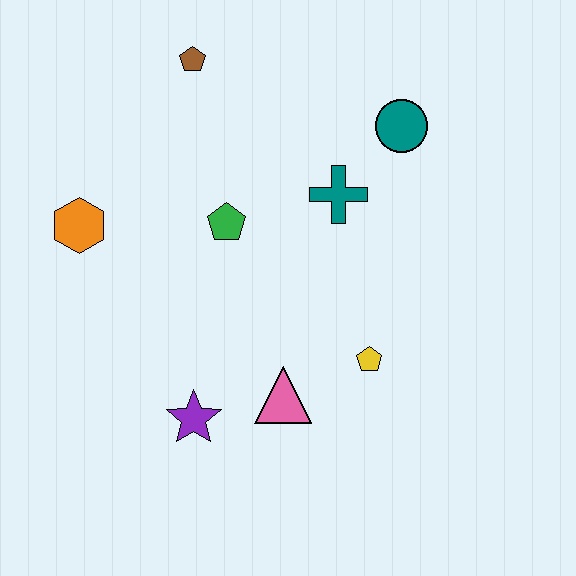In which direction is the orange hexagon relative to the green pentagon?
The orange hexagon is to the left of the green pentagon.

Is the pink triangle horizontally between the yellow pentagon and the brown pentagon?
Yes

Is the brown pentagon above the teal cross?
Yes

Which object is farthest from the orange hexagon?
The teal circle is farthest from the orange hexagon.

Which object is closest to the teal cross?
The teal circle is closest to the teal cross.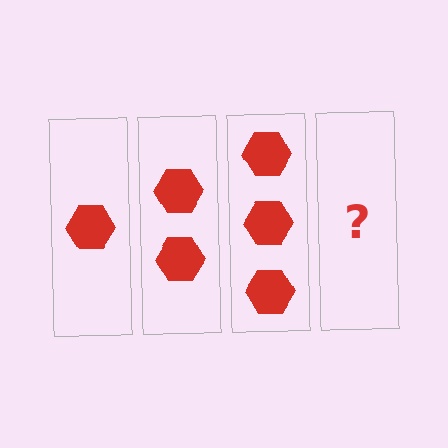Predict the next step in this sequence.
The next step is 4 hexagons.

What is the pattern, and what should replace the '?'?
The pattern is that each step adds one more hexagon. The '?' should be 4 hexagons.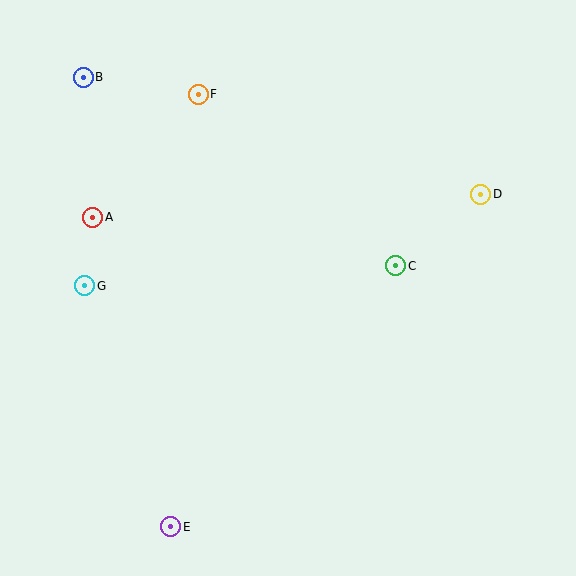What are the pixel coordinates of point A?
Point A is at (93, 217).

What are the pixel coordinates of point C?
Point C is at (396, 266).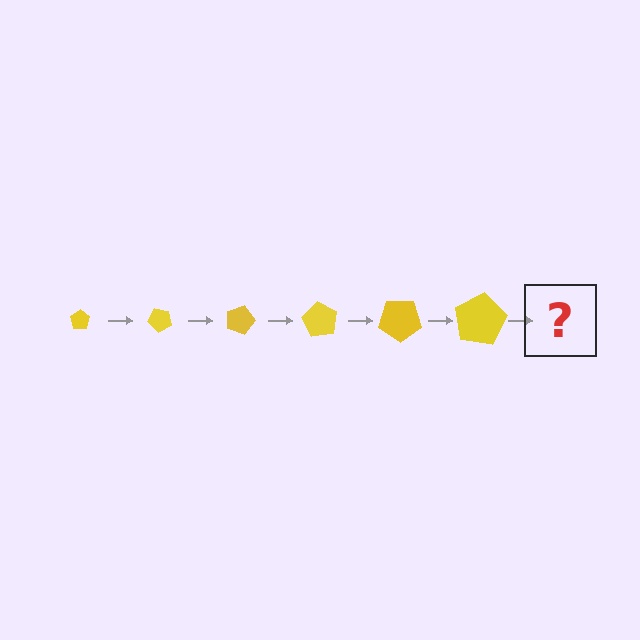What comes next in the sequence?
The next element should be a pentagon, larger than the previous one and rotated 270 degrees from the start.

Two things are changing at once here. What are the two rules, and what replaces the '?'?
The two rules are that the pentagon grows larger each step and it rotates 45 degrees each step. The '?' should be a pentagon, larger than the previous one and rotated 270 degrees from the start.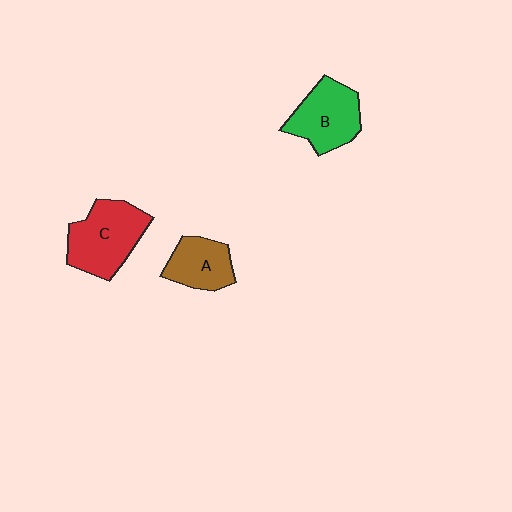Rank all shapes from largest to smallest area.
From largest to smallest: C (red), B (green), A (brown).